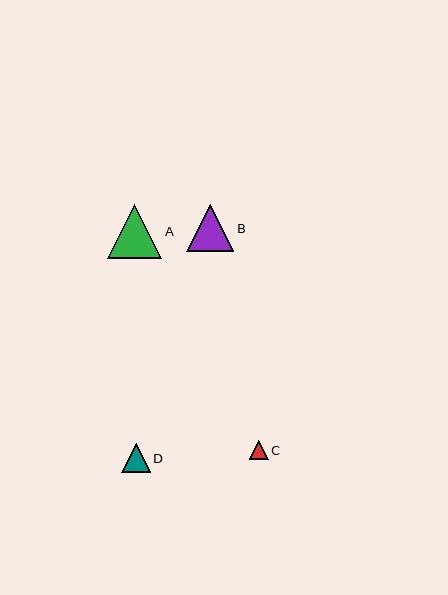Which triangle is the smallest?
Triangle C is the smallest with a size of approximately 19 pixels.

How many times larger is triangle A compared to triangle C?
Triangle A is approximately 2.8 times the size of triangle C.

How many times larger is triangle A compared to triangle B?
Triangle A is approximately 1.2 times the size of triangle B.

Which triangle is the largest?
Triangle A is the largest with a size of approximately 54 pixels.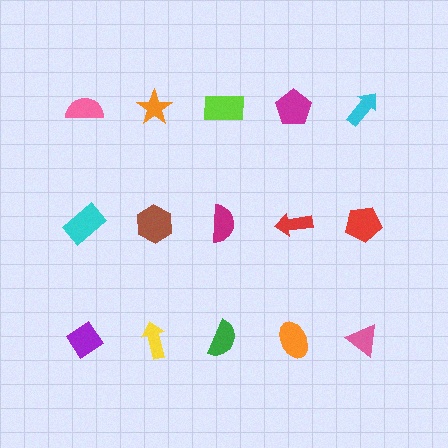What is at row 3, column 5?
A pink triangle.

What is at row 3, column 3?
A green semicircle.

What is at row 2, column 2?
A brown hexagon.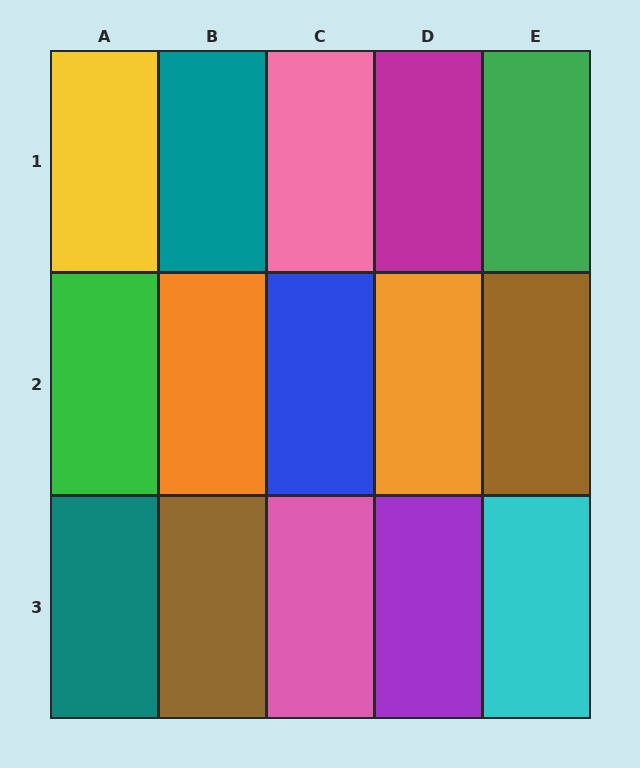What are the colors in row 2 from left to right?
Green, orange, blue, orange, brown.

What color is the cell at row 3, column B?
Brown.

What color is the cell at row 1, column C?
Pink.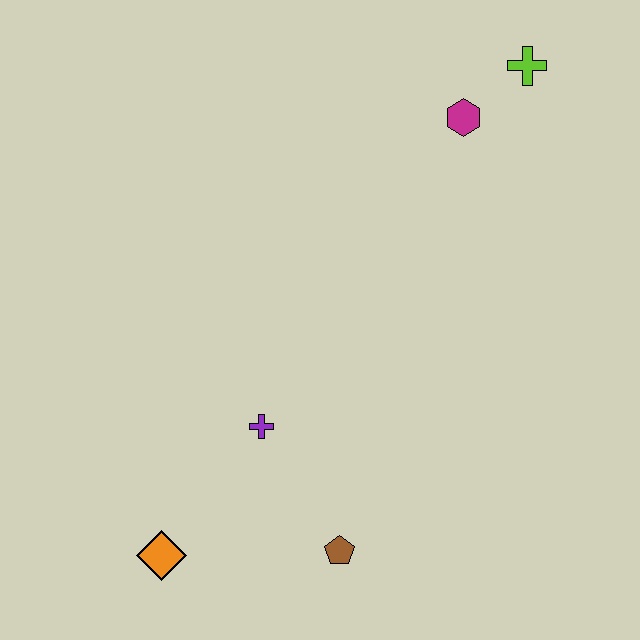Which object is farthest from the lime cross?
The orange diamond is farthest from the lime cross.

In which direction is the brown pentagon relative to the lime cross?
The brown pentagon is below the lime cross.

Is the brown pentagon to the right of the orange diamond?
Yes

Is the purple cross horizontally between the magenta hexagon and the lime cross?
No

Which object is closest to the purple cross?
The brown pentagon is closest to the purple cross.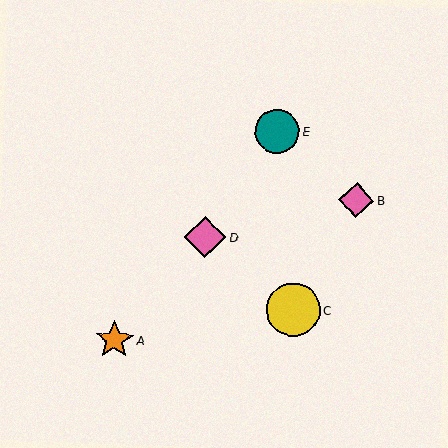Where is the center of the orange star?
The center of the orange star is at (114, 340).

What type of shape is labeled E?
Shape E is a teal circle.